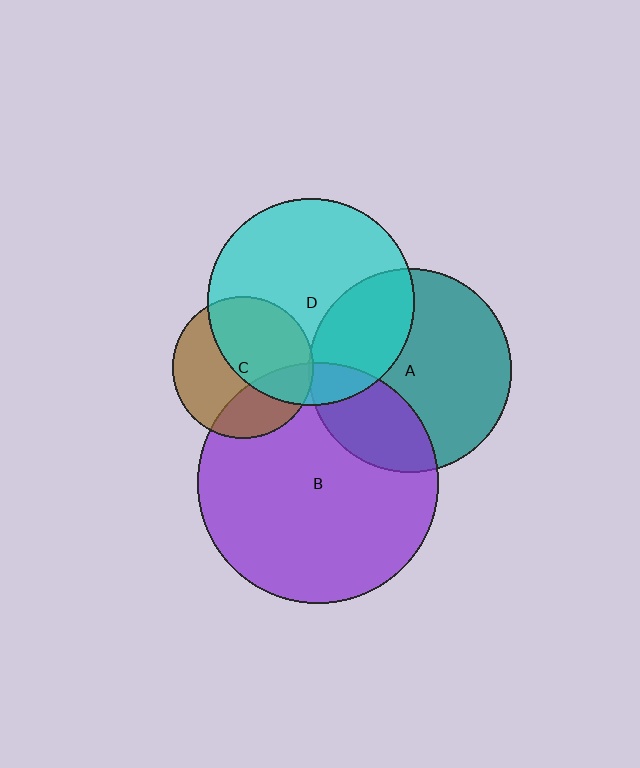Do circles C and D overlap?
Yes.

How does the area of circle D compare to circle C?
Approximately 2.2 times.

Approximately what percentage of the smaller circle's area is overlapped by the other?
Approximately 50%.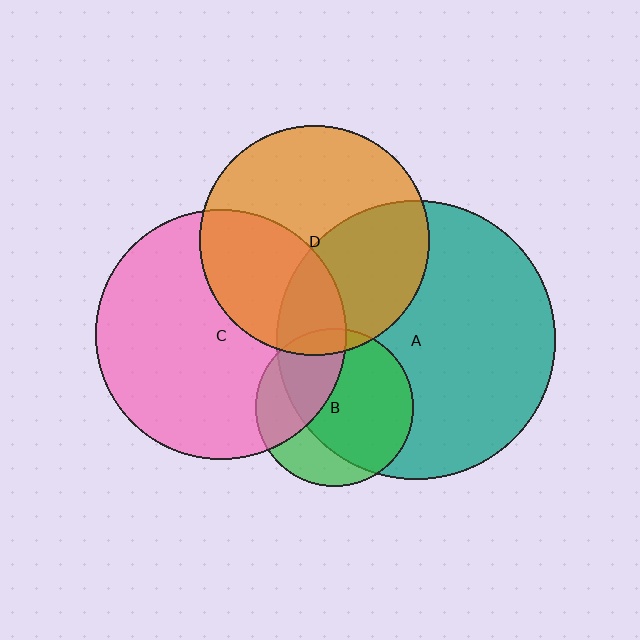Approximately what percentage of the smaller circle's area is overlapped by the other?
Approximately 10%.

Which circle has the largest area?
Circle A (teal).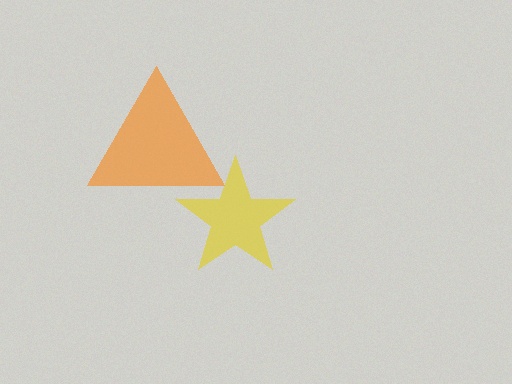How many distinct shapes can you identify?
There are 2 distinct shapes: a yellow star, an orange triangle.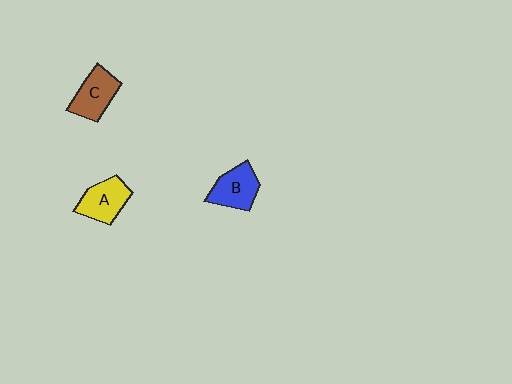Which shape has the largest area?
Shape A (yellow).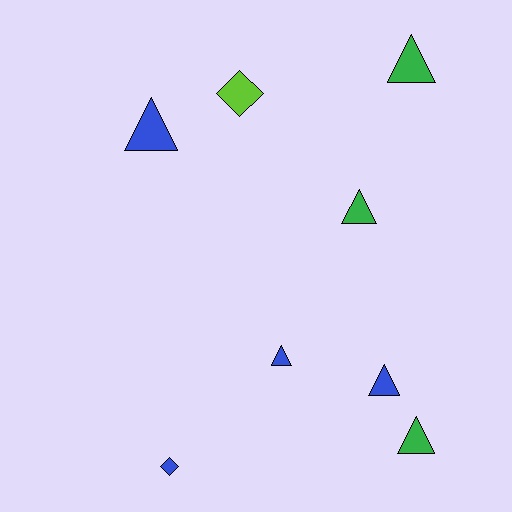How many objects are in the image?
There are 8 objects.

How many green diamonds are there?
There are no green diamonds.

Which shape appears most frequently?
Triangle, with 6 objects.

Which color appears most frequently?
Blue, with 4 objects.